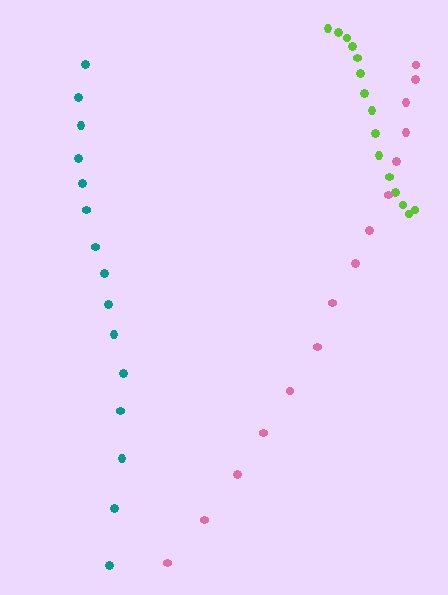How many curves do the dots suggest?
There are 3 distinct paths.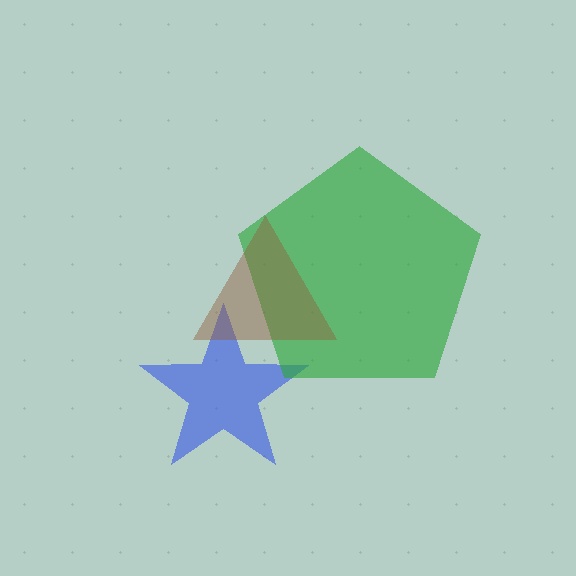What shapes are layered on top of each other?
The layered shapes are: a blue star, a green pentagon, a brown triangle.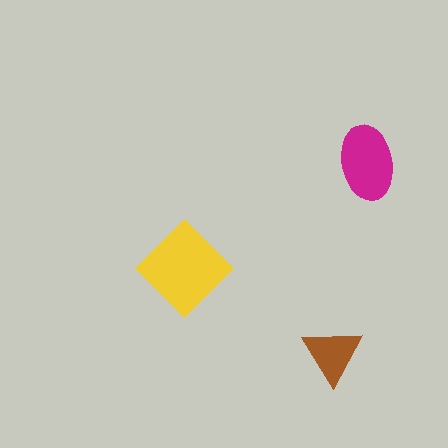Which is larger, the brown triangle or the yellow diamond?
The yellow diamond.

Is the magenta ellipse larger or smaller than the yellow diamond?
Smaller.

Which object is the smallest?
The brown triangle.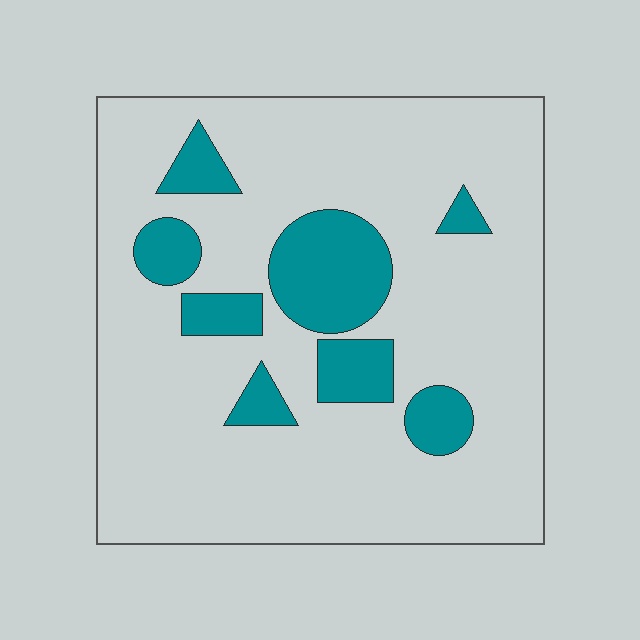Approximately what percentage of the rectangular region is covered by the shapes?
Approximately 20%.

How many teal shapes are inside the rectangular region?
8.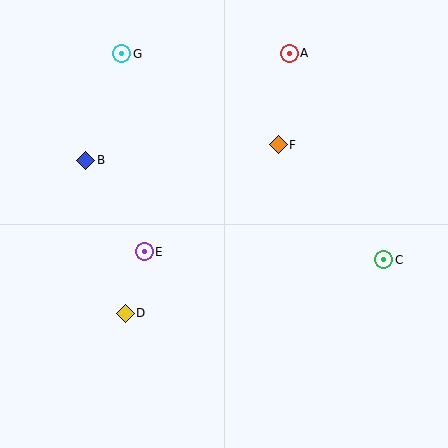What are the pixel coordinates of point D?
Point D is at (125, 313).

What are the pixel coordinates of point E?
Point E is at (144, 252).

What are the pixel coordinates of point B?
Point B is at (86, 160).